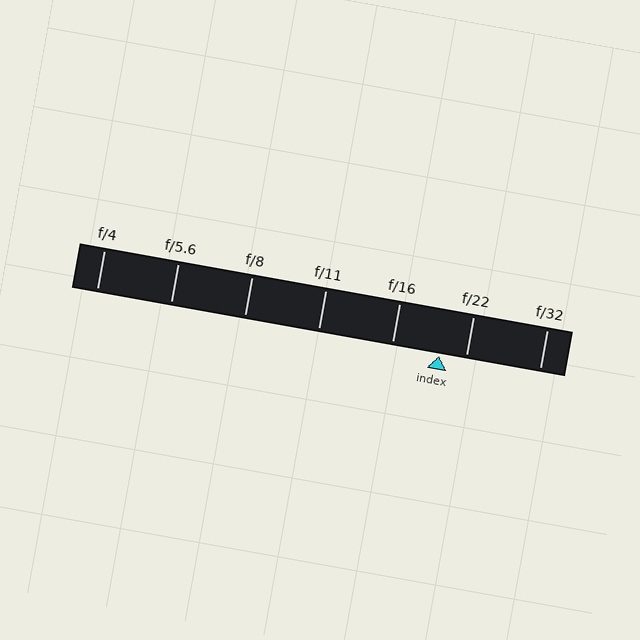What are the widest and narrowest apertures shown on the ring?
The widest aperture shown is f/4 and the narrowest is f/32.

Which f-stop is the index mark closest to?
The index mark is closest to f/22.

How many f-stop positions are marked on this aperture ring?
There are 7 f-stop positions marked.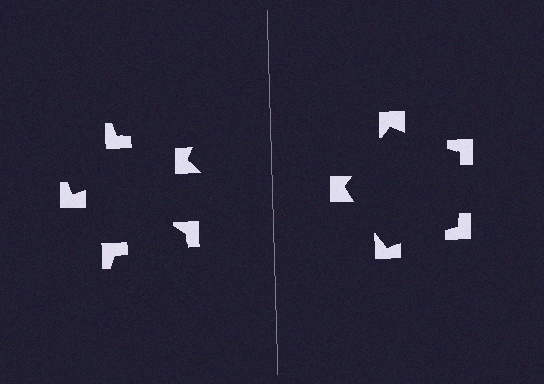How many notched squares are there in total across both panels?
10 — 5 on each side.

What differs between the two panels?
The notched squares are positioned identically on both sides; only the wedge orientations differ. On the right they align to a pentagon; on the left they are misaligned.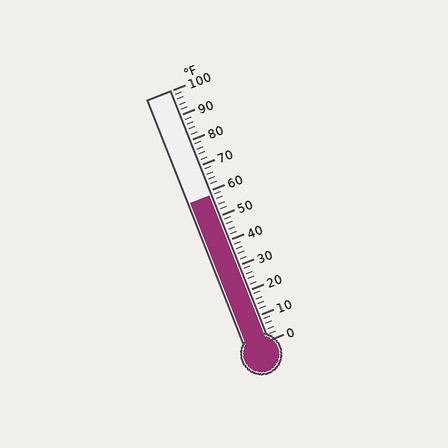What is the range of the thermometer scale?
The thermometer scale ranges from 0°F to 100°F.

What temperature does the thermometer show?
The thermometer shows approximately 58°F.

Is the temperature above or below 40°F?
The temperature is above 40°F.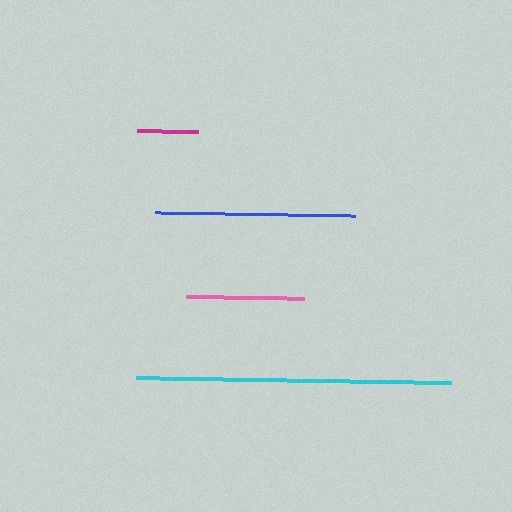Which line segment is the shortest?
The magenta line is the shortest at approximately 61 pixels.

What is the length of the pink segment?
The pink segment is approximately 118 pixels long.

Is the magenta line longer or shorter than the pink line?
The pink line is longer than the magenta line.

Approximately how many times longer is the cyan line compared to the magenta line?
The cyan line is approximately 5.2 times the length of the magenta line.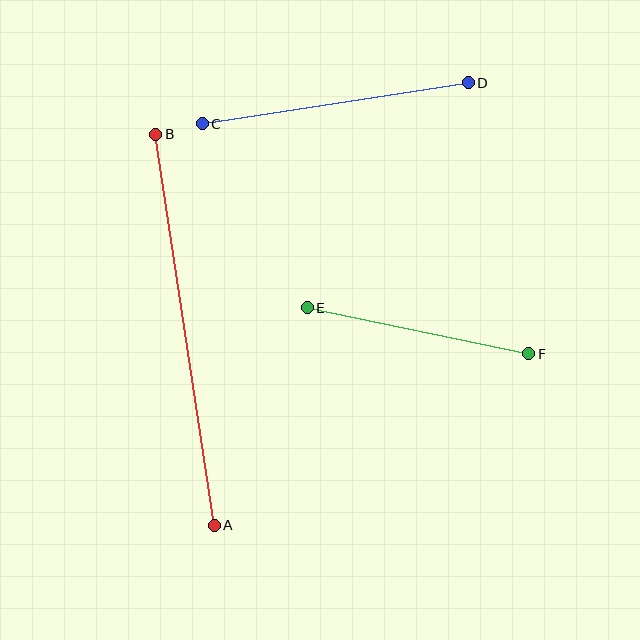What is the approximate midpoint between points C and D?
The midpoint is at approximately (335, 103) pixels.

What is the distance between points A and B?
The distance is approximately 396 pixels.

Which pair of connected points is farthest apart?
Points A and B are farthest apart.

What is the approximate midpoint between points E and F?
The midpoint is at approximately (418, 331) pixels.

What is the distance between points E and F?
The distance is approximately 226 pixels.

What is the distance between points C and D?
The distance is approximately 269 pixels.